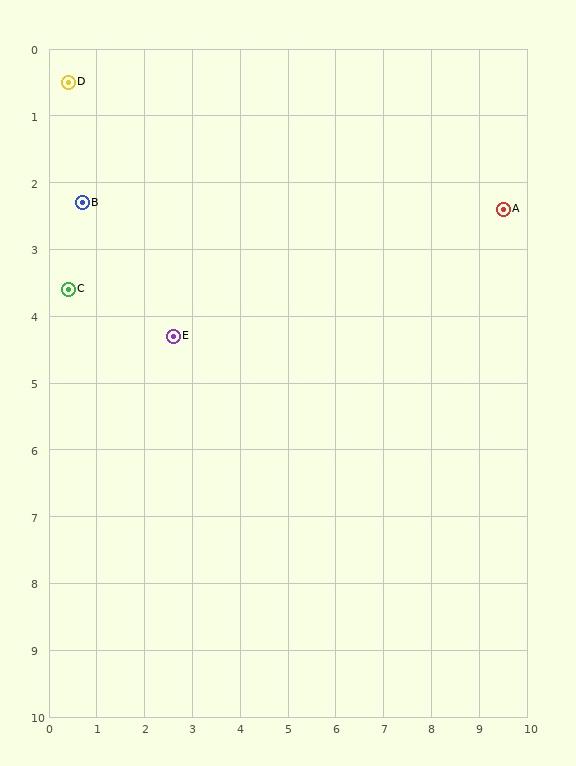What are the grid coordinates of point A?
Point A is at approximately (9.5, 2.4).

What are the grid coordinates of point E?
Point E is at approximately (2.6, 4.3).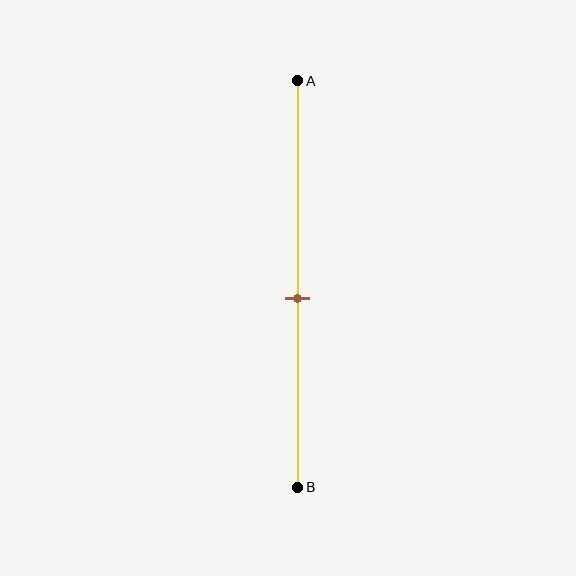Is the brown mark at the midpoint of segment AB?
No, the mark is at about 55% from A, not at the 50% midpoint.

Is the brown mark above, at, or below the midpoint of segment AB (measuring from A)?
The brown mark is below the midpoint of segment AB.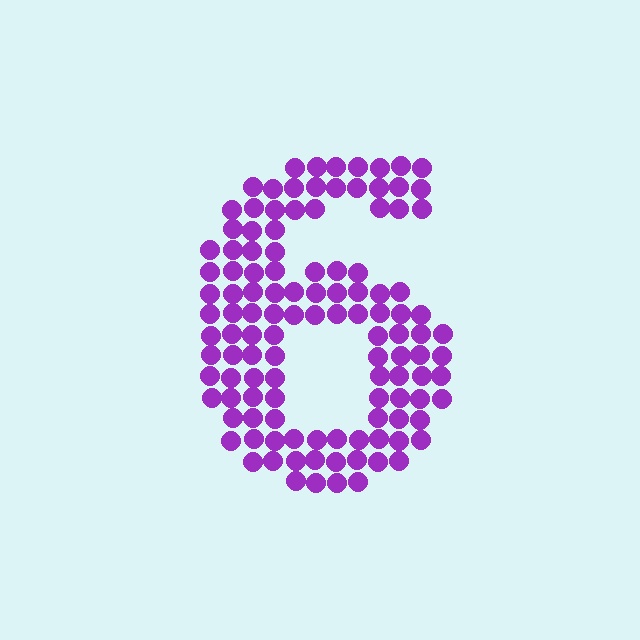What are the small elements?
The small elements are circles.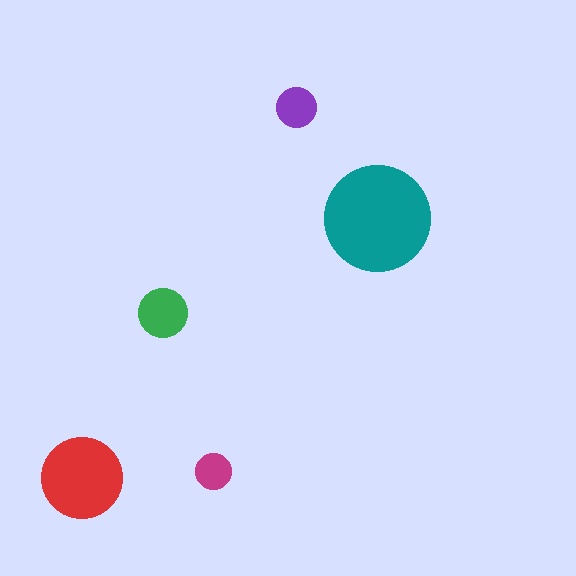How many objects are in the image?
There are 5 objects in the image.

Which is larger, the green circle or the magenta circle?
The green one.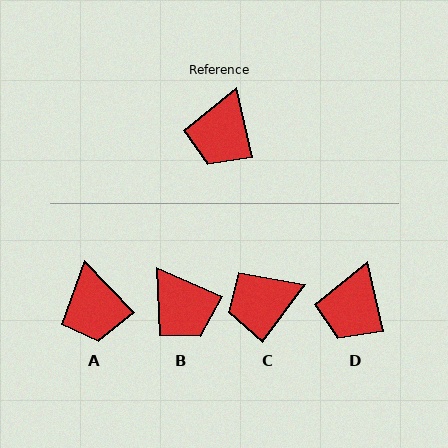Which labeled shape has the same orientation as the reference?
D.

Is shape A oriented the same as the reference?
No, it is off by about 31 degrees.